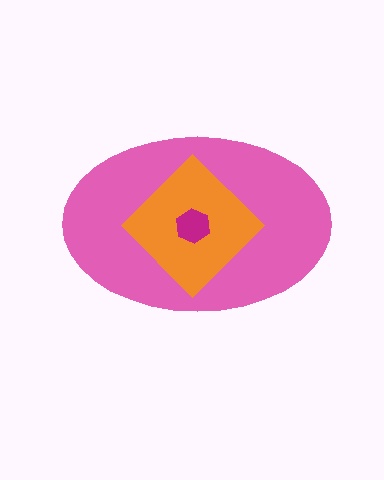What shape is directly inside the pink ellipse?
The orange diamond.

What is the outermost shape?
The pink ellipse.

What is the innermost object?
The magenta hexagon.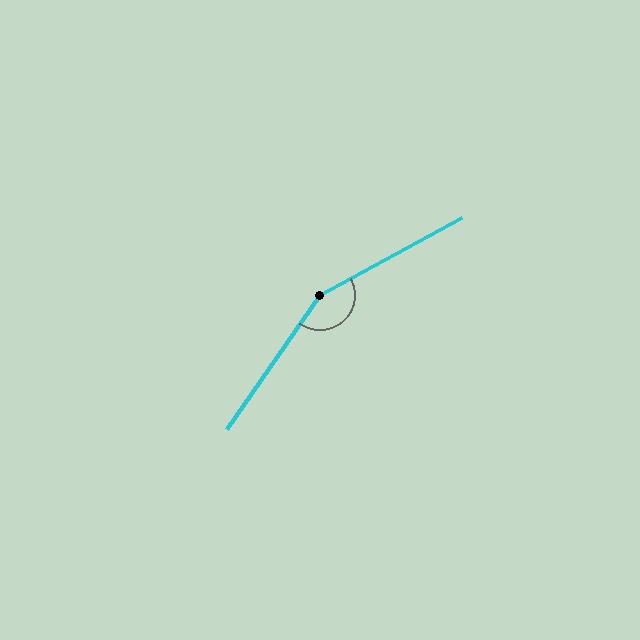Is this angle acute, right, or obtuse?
It is obtuse.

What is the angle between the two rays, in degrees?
Approximately 154 degrees.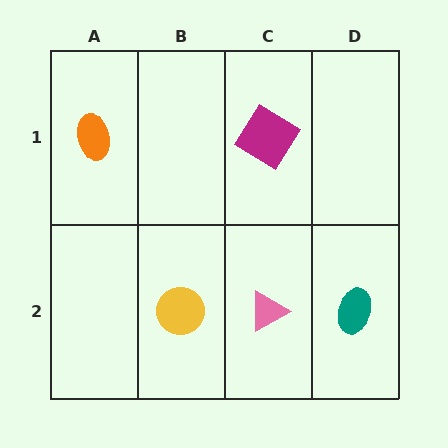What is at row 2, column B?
A yellow circle.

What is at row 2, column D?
A teal ellipse.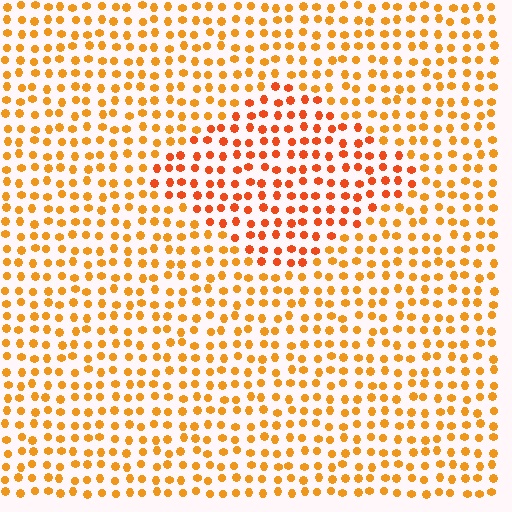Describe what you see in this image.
The image is filled with small orange elements in a uniform arrangement. A diamond-shaped region is visible where the elements are tinted to a slightly different hue, forming a subtle color boundary.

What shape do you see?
I see a diamond.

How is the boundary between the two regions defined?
The boundary is defined purely by a slight shift in hue (about 23 degrees). Spacing, size, and orientation are identical on both sides.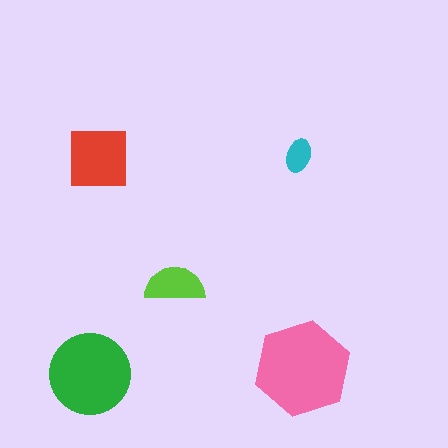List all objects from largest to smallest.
The pink hexagon, the green circle, the red square, the lime semicircle, the cyan ellipse.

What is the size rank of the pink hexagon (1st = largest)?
1st.